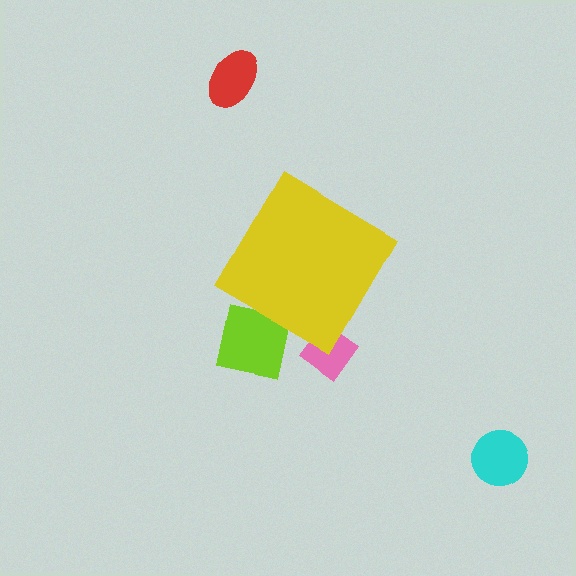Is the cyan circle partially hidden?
No, the cyan circle is fully visible.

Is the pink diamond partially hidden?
Yes, the pink diamond is partially hidden behind the yellow diamond.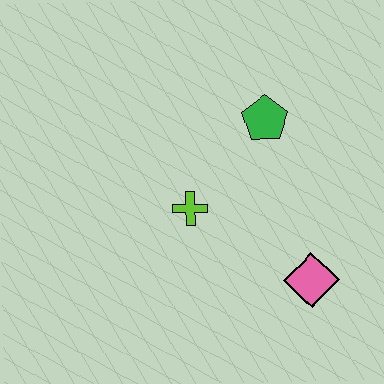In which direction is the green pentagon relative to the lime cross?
The green pentagon is above the lime cross.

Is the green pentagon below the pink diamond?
No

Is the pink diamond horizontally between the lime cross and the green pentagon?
No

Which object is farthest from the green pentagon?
The pink diamond is farthest from the green pentagon.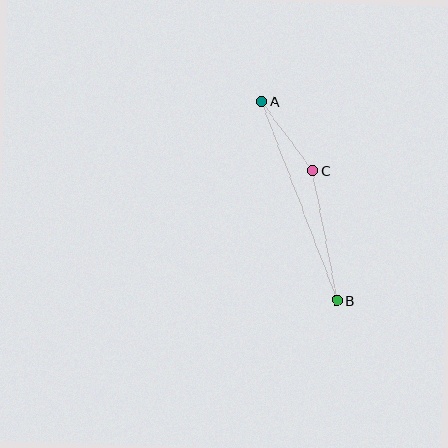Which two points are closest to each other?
Points A and C are closest to each other.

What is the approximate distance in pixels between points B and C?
The distance between B and C is approximately 132 pixels.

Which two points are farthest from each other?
Points A and B are farthest from each other.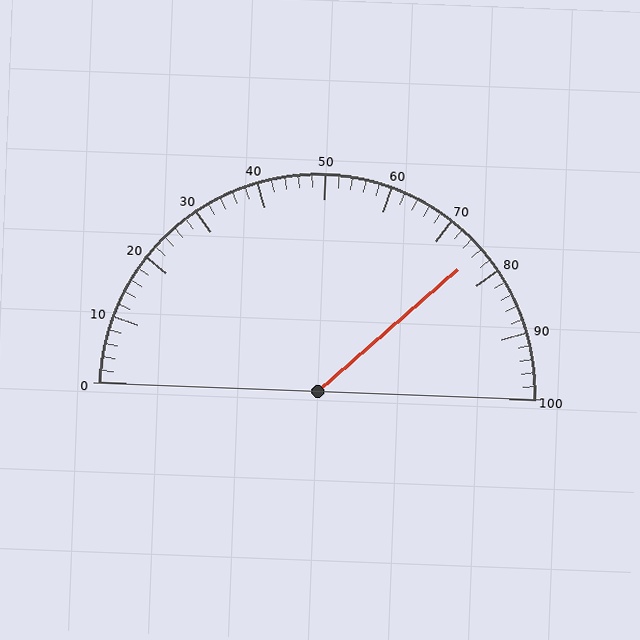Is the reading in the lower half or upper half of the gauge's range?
The reading is in the upper half of the range (0 to 100).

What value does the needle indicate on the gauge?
The needle indicates approximately 76.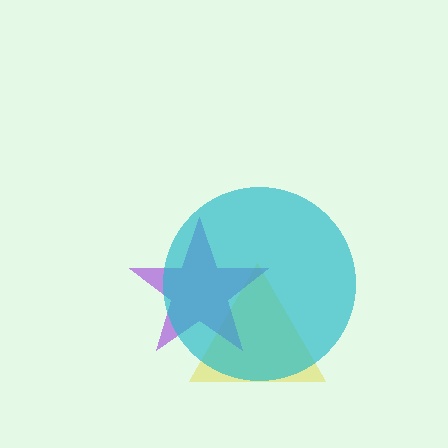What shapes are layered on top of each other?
The layered shapes are: a yellow triangle, a purple star, a cyan circle.